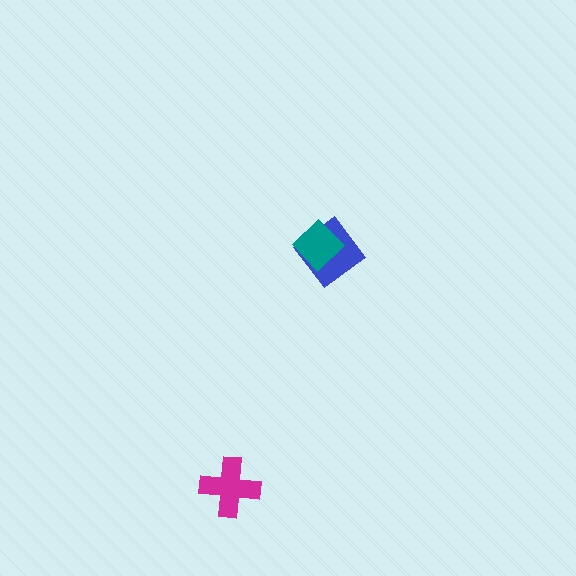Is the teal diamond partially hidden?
No, no other shape covers it.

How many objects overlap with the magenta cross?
0 objects overlap with the magenta cross.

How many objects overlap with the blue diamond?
1 object overlaps with the blue diamond.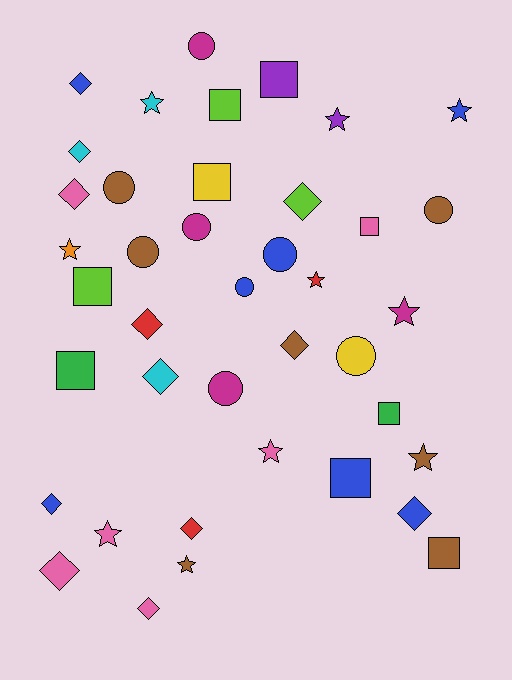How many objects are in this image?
There are 40 objects.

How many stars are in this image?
There are 10 stars.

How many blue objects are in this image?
There are 7 blue objects.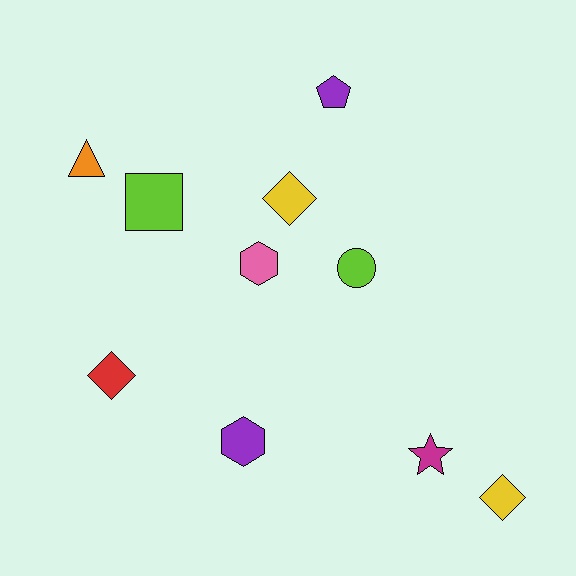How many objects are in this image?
There are 10 objects.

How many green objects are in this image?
There are no green objects.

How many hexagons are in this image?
There are 2 hexagons.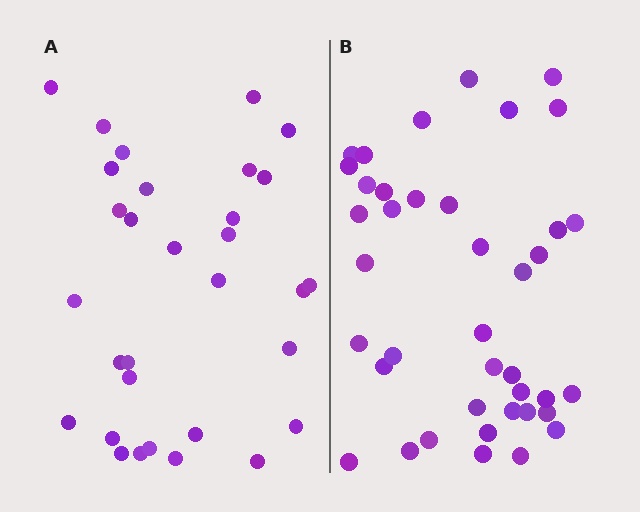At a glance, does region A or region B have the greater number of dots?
Region B (the right region) has more dots.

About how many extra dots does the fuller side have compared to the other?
Region B has roughly 8 or so more dots than region A.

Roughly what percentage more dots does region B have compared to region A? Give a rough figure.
About 30% more.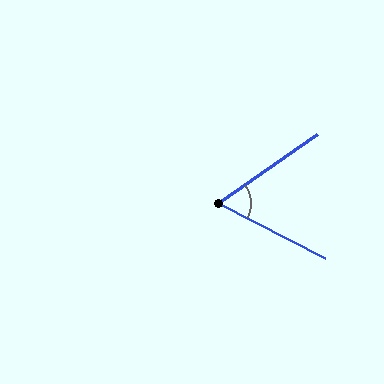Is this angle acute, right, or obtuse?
It is acute.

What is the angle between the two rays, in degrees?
Approximately 62 degrees.